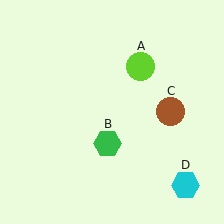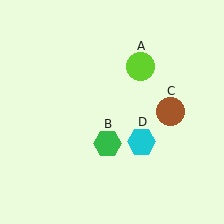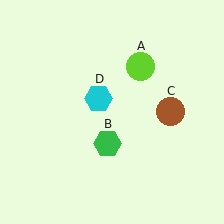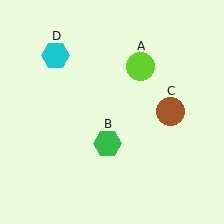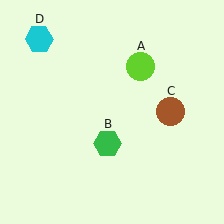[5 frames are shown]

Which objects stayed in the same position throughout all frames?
Lime circle (object A) and green hexagon (object B) and brown circle (object C) remained stationary.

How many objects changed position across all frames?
1 object changed position: cyan hexagon (object D).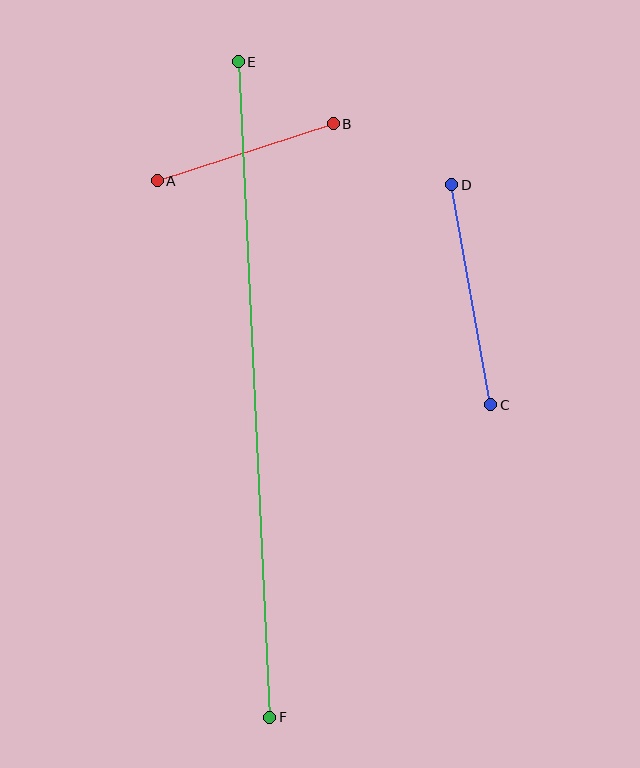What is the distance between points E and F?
The distance is approximately 657 pixels.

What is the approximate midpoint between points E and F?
The midpoint is at approximately (254, 389) pixels.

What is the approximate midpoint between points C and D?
The midpoint is at approximately (471, 295) pixels.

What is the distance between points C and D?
The distance is approximately 224 pixels.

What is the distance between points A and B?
The distance is approximately 185 pixels.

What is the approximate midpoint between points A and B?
The midpoint is at approximately (245, 152) pixels.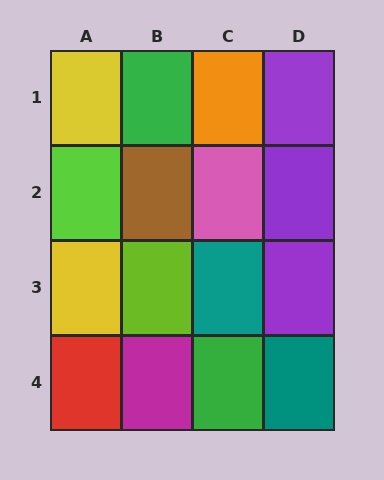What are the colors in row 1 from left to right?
Yellow, green, orange, purple.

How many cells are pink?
1 cell is pink.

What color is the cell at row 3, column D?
Purple.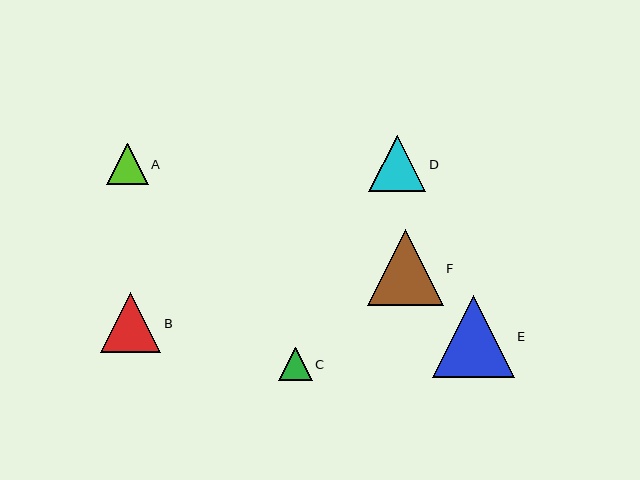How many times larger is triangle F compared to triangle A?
Triangle F is approximately 1.8 times the size of triangle A.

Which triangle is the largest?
Triangle E is the largest with a size of approximately 82 pixels.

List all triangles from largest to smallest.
From largest to smallest: E, F, B, D, A, C.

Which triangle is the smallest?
Triangle C is the smallest with a size of approximately 34 pixels.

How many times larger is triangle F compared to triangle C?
Triangle F is approximately 2.2 times the size of triangle C.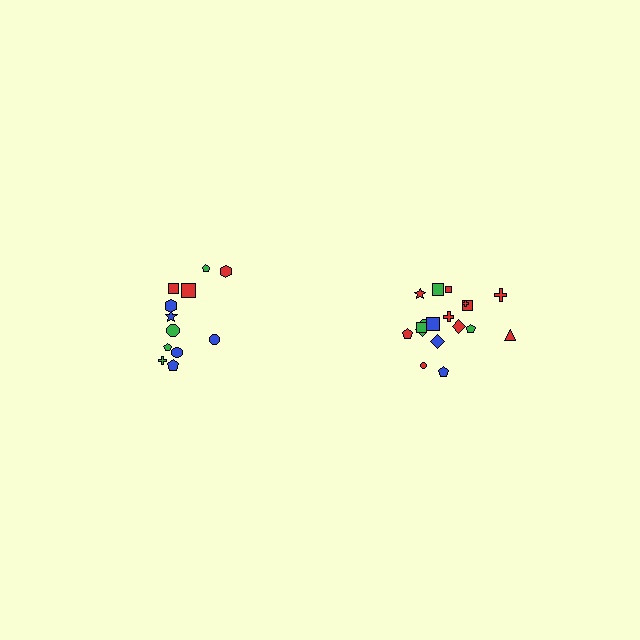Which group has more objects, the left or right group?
The right group.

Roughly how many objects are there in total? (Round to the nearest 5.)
Roughly 30 objects in total.